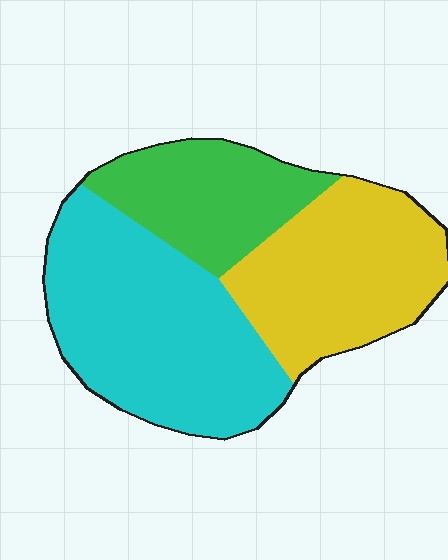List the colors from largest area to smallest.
From largest to smallest: cyan, yellow, green.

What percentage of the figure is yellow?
Yellow covers roughly 35% of the figure.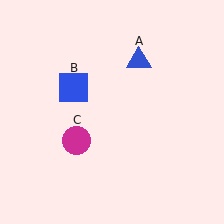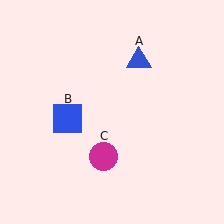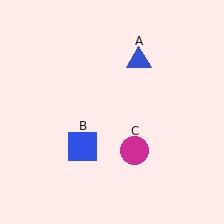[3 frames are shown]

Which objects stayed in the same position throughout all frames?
Blue triangle (object A) remained stationary.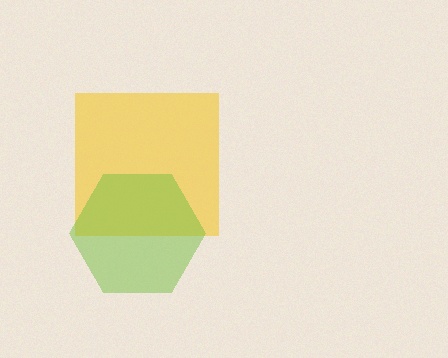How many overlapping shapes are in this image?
There are 2 overlapping shapes in the image.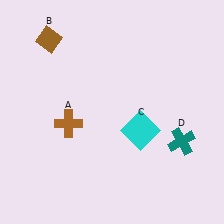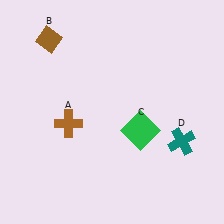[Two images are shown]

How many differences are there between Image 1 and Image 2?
There is 1 difference between the two images.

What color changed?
The square (C) changed from cyan in Image 1 to green in Image 2.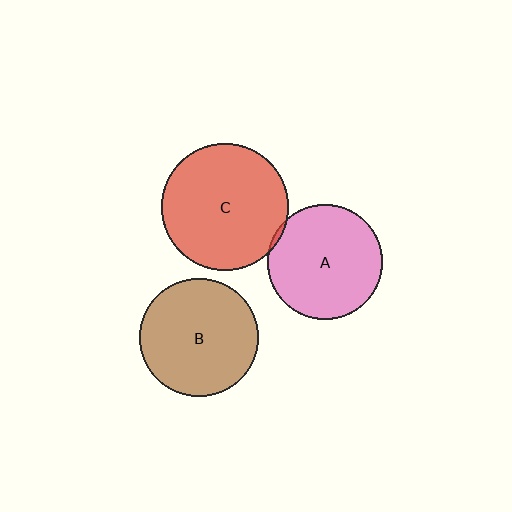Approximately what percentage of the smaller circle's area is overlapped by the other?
Approximately 5%.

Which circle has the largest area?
Circle C (red).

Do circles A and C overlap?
Yes.